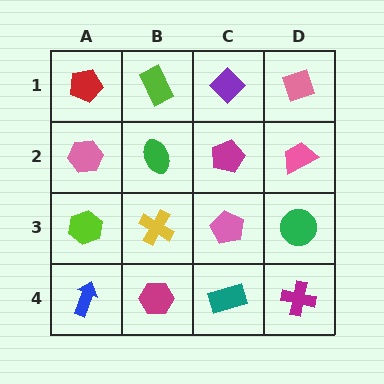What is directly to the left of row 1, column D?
A purple diamond.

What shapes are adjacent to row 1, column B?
A green ellipse (row 2, column B), a red pentagon (row 1, column A), a purple diamond (row 1, column C).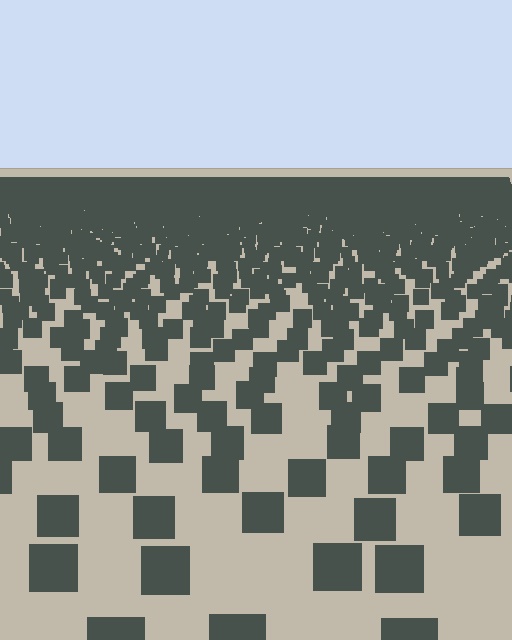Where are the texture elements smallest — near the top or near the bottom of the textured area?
Near the top.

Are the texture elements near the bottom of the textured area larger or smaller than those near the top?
Larger. Near the bottom, elements are closer to the viewer and appear at a bigger on-screen size.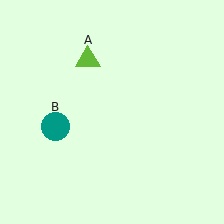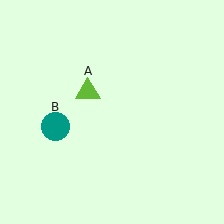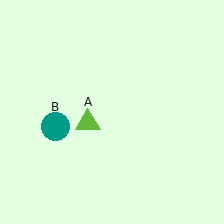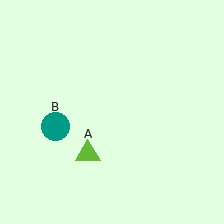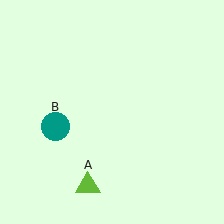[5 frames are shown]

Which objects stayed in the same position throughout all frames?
Teal circle (object B) remained stationary.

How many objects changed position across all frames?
1 object changed position: lime triangle (object A).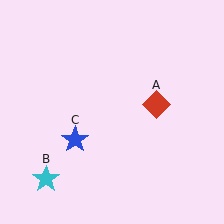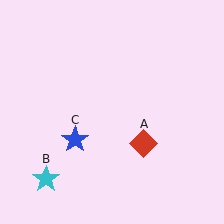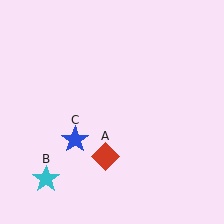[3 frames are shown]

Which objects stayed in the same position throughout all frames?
Cyan star (object B) and blue star (object C) remained stationary.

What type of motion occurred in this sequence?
The red diamond (object A) rotated clockwise around the center of the scene.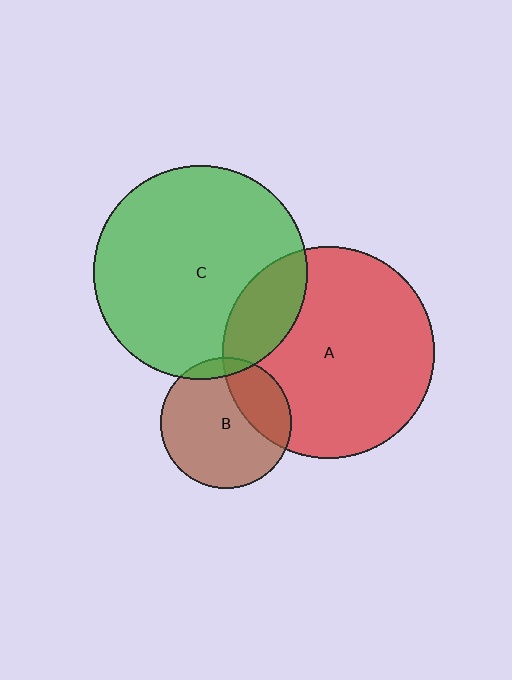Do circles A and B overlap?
Yes.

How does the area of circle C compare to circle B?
Approximately 2.7 times.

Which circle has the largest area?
Circle C (green).